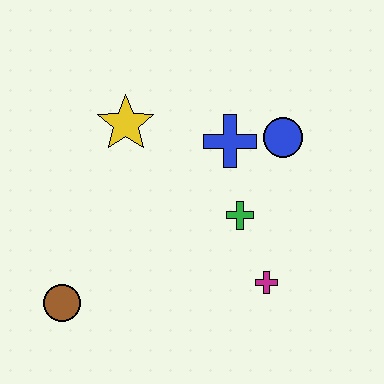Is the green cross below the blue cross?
Yes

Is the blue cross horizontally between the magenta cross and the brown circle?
Yes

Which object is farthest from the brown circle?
The blue circle is farthest from the brown circle.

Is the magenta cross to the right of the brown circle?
Yes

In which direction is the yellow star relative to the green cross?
The yellow star is to the left of the green cross.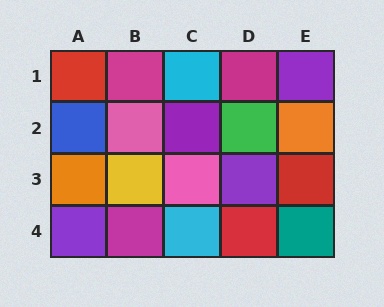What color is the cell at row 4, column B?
Magenta.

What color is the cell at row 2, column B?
Pink.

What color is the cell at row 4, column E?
Teal.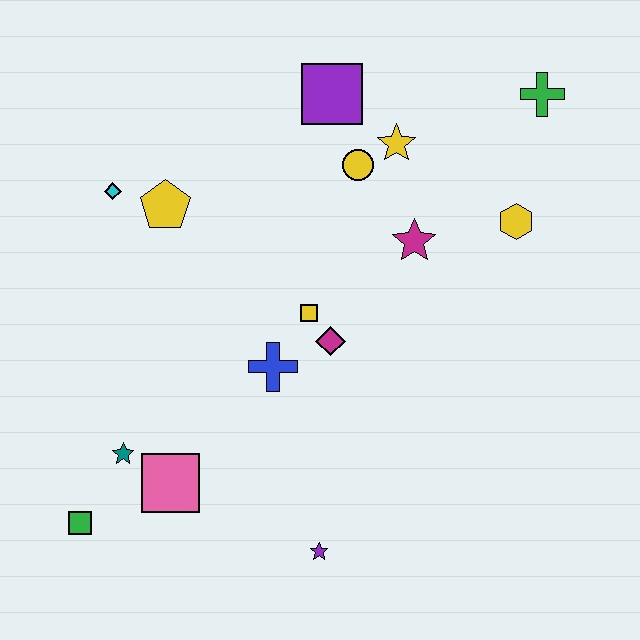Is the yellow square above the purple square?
No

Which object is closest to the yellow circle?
The yellow star is closest to the yellow circle.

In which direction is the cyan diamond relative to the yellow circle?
The cyan diamond is to the left of the yellow circle.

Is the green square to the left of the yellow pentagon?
Yes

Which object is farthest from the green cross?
The green square is farthest from the green cross.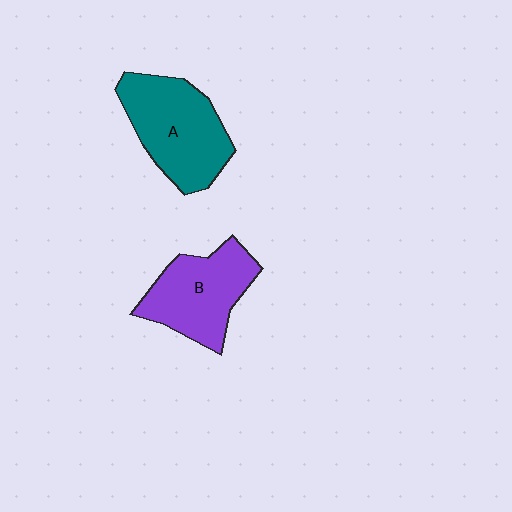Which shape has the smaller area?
Shape B (purple).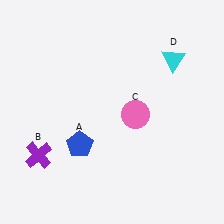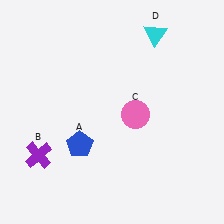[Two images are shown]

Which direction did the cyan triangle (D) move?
The cyan triangle (D) moved up.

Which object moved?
The cyan triangle (D) moved up.